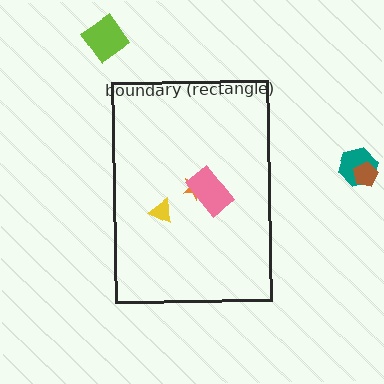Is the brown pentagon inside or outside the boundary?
Outside.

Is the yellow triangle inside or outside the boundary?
Inside.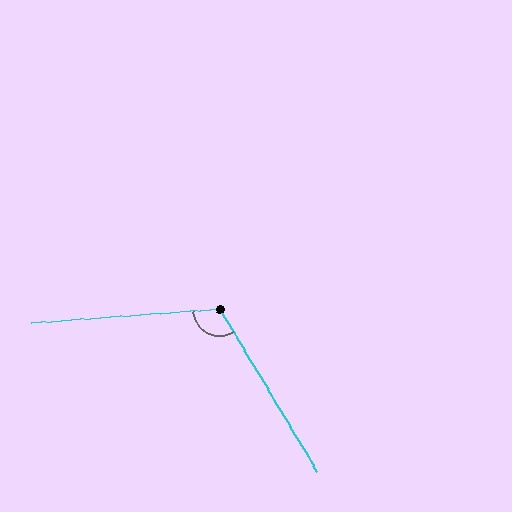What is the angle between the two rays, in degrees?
Approximately 117 degrees.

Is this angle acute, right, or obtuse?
It is obtuse.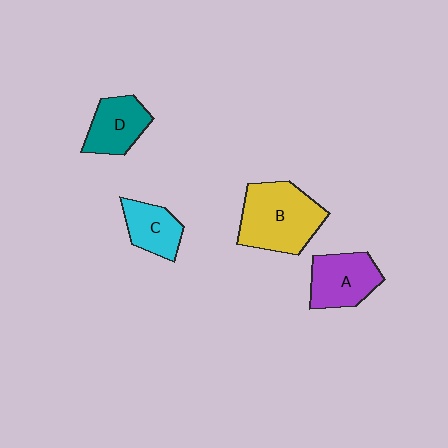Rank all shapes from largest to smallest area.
From largest to smallest: B (yellow), A (purple), D (teal), C (cyan).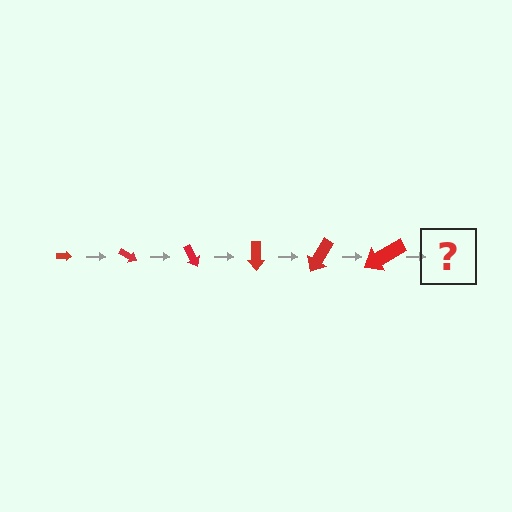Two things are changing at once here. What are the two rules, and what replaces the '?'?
The two rules are that the arrow grows larger each step and it rotates 30 degrees each step. The '?' should be an arrow, larger than the previous one and rotated 180 degrees from the start.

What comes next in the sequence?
The next element should be an arrow, larger than the previous one and rotated 180 degrees from the start.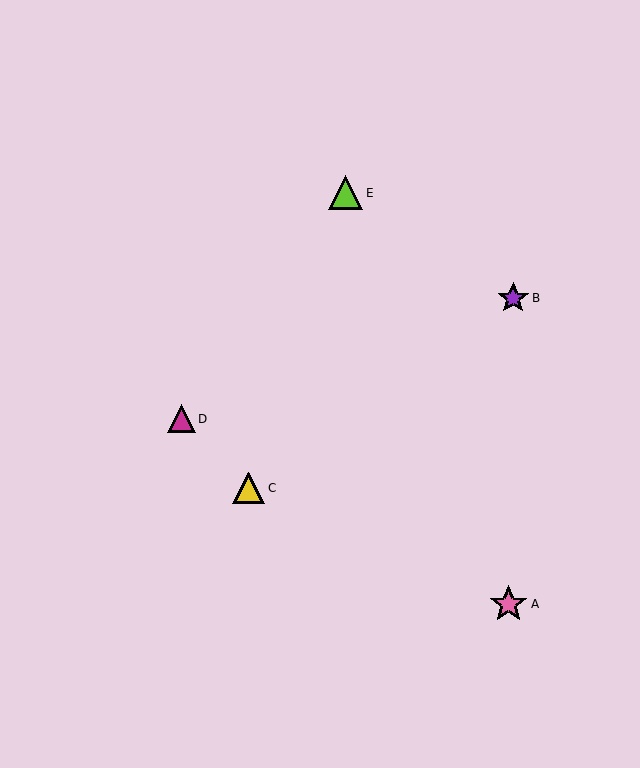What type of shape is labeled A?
Shape A is a pink star.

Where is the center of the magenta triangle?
The center of the magenta triangle is at (181, 419).